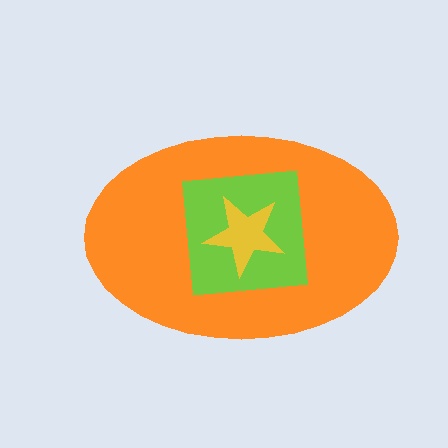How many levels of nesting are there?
3.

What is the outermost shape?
The orange ellipse.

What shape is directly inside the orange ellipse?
The lime square.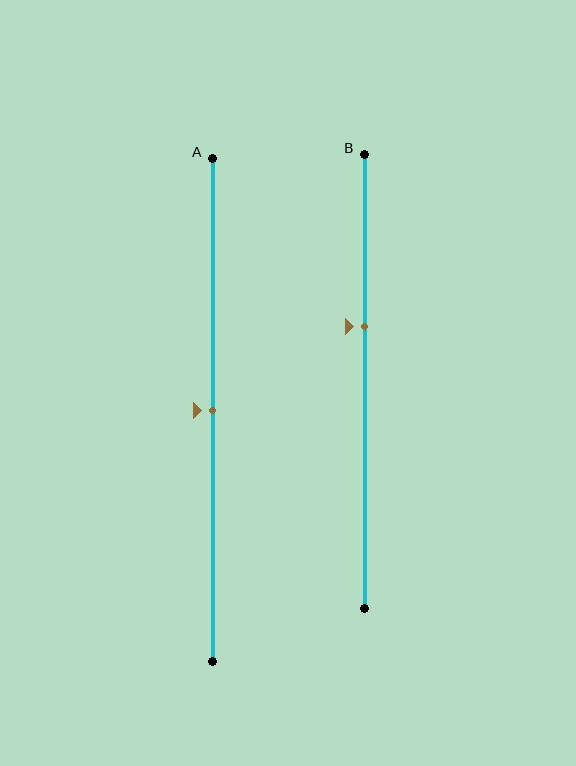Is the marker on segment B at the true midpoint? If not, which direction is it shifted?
No, the marker on segment B is shifted upward by about 12% of the segment length.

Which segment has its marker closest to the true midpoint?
Segment A has its marker closest to the true midpoint.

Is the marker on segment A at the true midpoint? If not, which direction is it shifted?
Yes, the marker on segment A is at the true midpoint.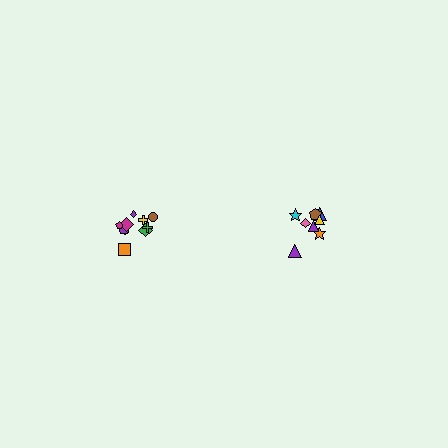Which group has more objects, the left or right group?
The left group.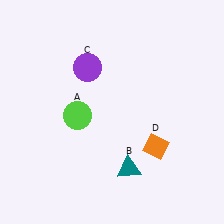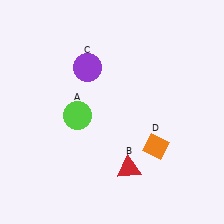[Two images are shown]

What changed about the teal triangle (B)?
In Image 1, B is teal. In Image 2, it changed to red.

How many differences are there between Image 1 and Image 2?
There is 1 difference between the two images.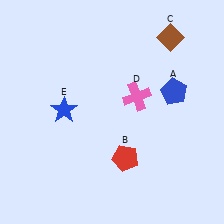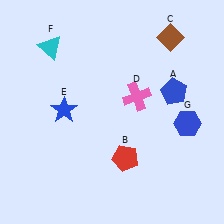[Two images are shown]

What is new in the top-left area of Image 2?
A cyan triangle (F) was added in the top-left area of Image 2.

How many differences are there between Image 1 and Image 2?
There are 2 differences between the two images.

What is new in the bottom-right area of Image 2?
A blue hexagon (G) was added in the bottom-right area of Image 2.